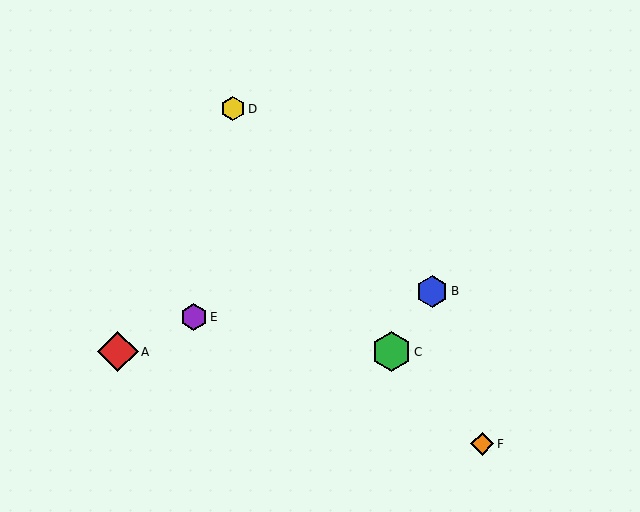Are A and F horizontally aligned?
No, A is at y≈352 and F is at y≈444.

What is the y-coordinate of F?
Object F is at y≈444.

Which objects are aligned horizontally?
Objects A, C are aligned horizontally.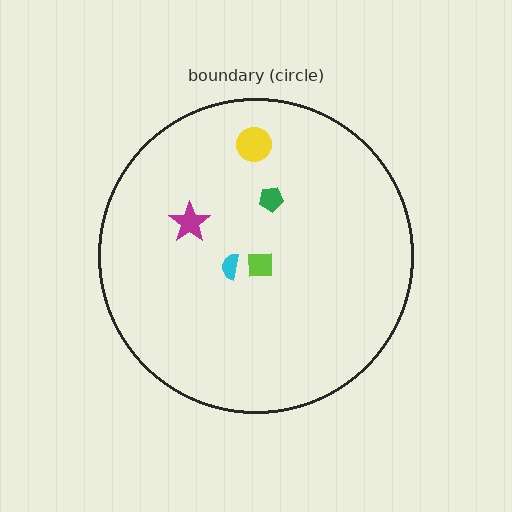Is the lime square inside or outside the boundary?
Inside.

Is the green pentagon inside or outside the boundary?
Inside.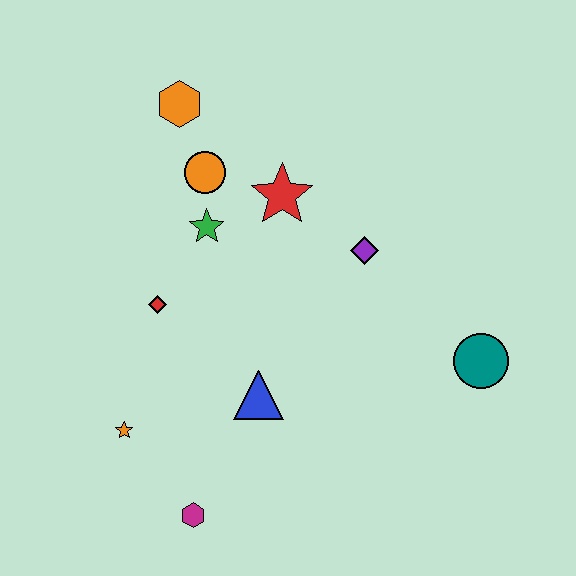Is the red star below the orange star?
No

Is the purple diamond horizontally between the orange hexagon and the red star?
No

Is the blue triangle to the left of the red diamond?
No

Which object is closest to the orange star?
The magenta hexagon is closest to the orange star.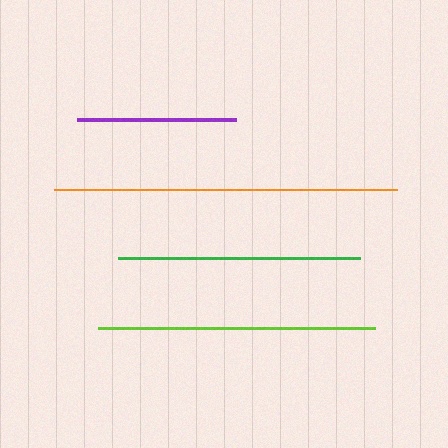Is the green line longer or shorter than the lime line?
The lime line is longer than the green line.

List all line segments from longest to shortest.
From longest to shortest: orange, lime, green, purple.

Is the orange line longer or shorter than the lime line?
The orange line is longer than the lime line.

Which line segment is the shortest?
The purple line is the shortest at approximately 159 pixels.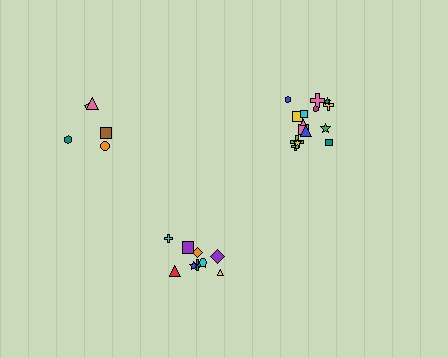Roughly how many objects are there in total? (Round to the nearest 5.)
Roughly 30 objects in total.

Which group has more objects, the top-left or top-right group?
The top-right group.